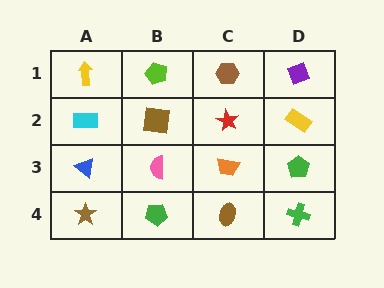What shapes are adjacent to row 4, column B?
A pink semicircle (row 3, column B), a brown star (row 4, column A), a brown ellipse (row 4, column C).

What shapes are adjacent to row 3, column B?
A brown square (row 2, column B), a green pentagon (row 4, column B), a blue triangle (row 3, column A), an orange trapezoid (row 3, column C).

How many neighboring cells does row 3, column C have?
4.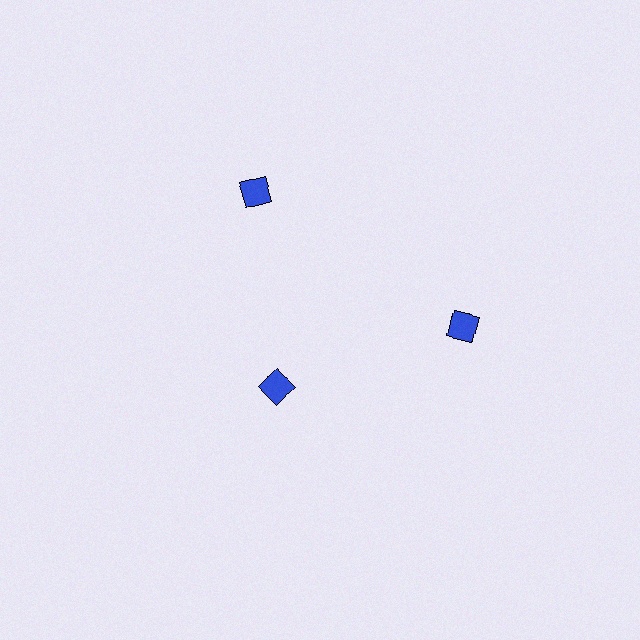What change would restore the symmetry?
The symmetry would be restored by moving it outward, back onto the ring so that all 3 diamonds sit at equal angles and equal distance from the center.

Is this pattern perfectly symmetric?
No. The 3 blue diamonds are arranged in a ring, but one element near the 7 o'clock position is pulled inward toward the center, breaking the 3-fold rotational symmetry.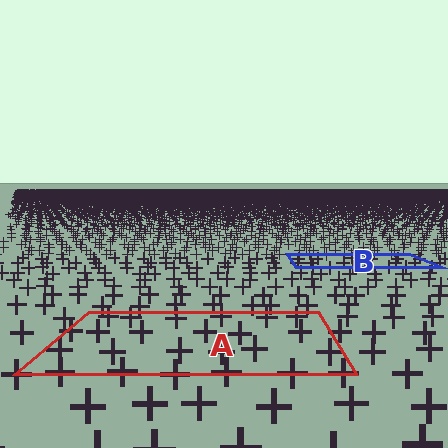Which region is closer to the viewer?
Region A is closer. The texture elements there are larger and more spread out.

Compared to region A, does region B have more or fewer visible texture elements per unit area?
Region B has more texture elements per unit area — they are packed more densely because it is farther away.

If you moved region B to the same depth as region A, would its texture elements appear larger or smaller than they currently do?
They would appear larger. At a closer depth, the same texture elements are projected at a bigger on-screen size.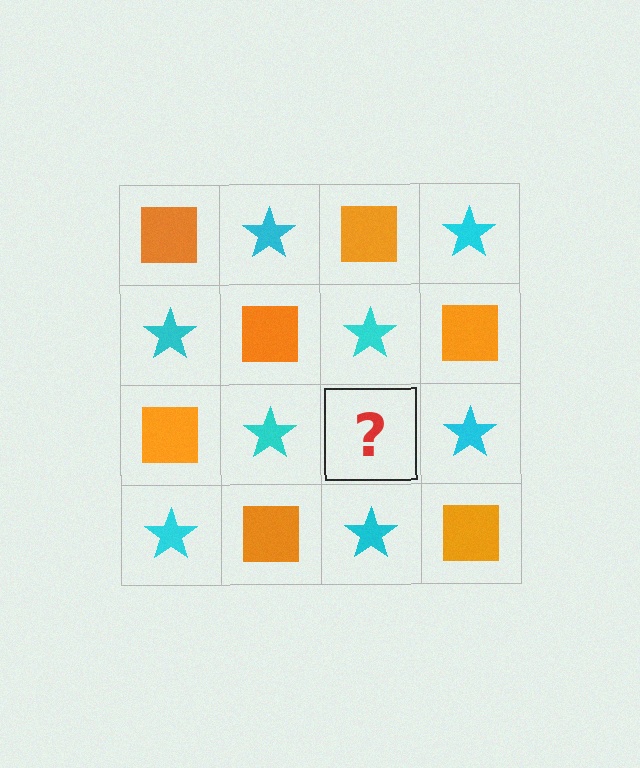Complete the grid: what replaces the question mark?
The question mark should be replaced with an orange square.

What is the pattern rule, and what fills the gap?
The rule is that it alternates orange square and cyan star in a checkerboard pattern. The gap should be filled with an orange square.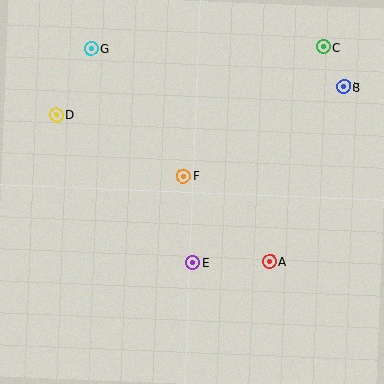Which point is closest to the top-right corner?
Point C is closest to the top-right corner.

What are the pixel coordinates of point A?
Point A is at (269, 262).